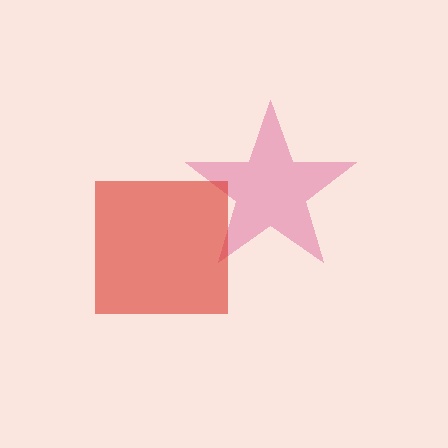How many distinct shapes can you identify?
There are 2 distinct shapes: a pink star, a red square.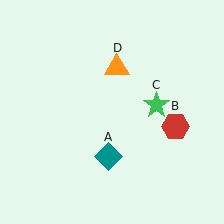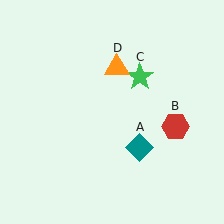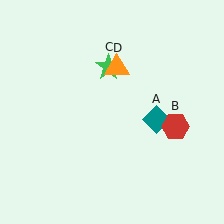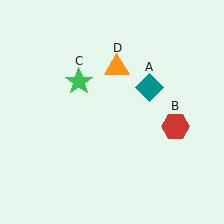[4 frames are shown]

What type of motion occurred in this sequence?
The teal diamond (object A), green star (object C) rotated counterclockwise around the center of the scene.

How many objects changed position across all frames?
2 objects changed position: teal diamond (object A), green star (object C).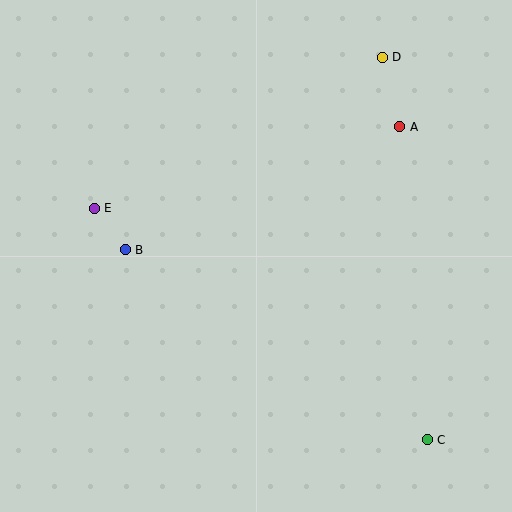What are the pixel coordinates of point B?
Point B is at (125, 250).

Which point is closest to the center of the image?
Point B at (125, 250) is closest to the center.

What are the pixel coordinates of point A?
Point A is at (400, 127).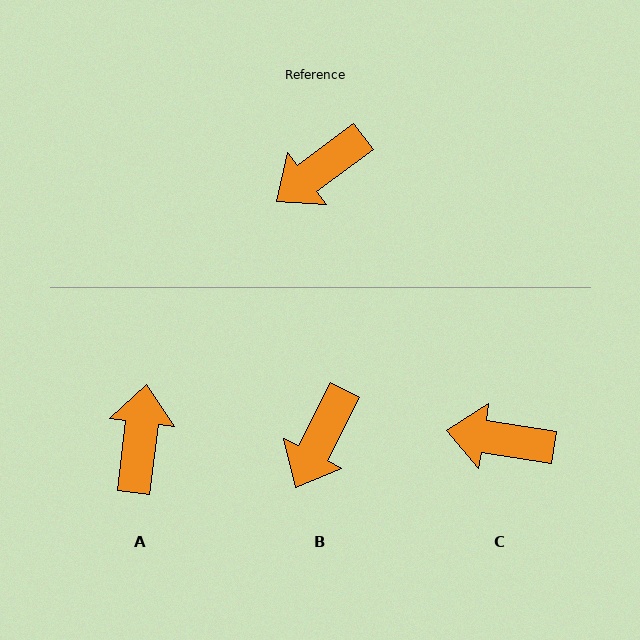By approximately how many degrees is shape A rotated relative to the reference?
Approximately 134 degrees clockwise.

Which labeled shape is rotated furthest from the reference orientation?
A, about 134 degrees away.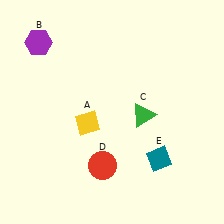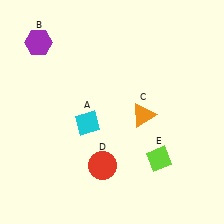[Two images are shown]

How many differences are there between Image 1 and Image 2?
There are 3 differences between the two images.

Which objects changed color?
A changed from yellow to cyan. C changed from green to orange. E changed from teal to lime.